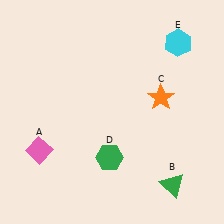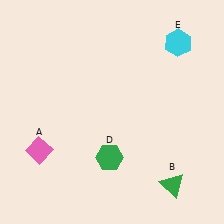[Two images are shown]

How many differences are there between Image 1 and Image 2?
There is 1 difference between the two images.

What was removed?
The orange star (C) was removed in Image 2.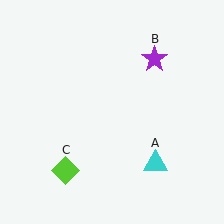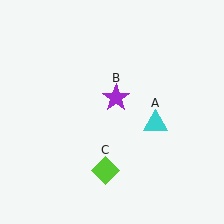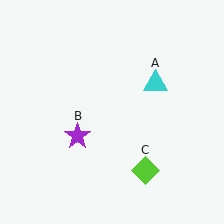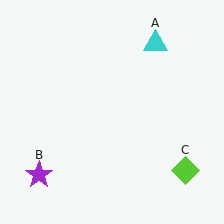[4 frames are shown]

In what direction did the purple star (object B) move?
The purple star (object B) moved down and to the left.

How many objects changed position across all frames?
3 objects changed position: cyan triangle (object A), purple star (object B), lime diamond (object C).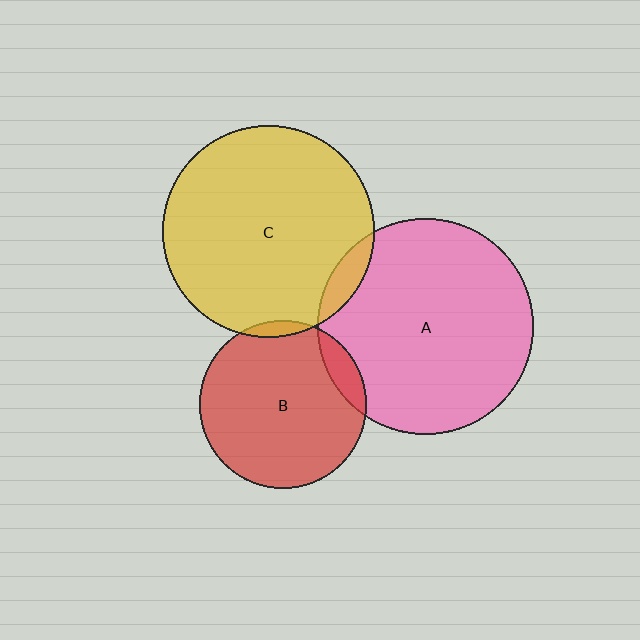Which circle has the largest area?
Circle A (pink).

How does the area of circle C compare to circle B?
Approximately 1.6 times.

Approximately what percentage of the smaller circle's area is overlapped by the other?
Approximately 5%.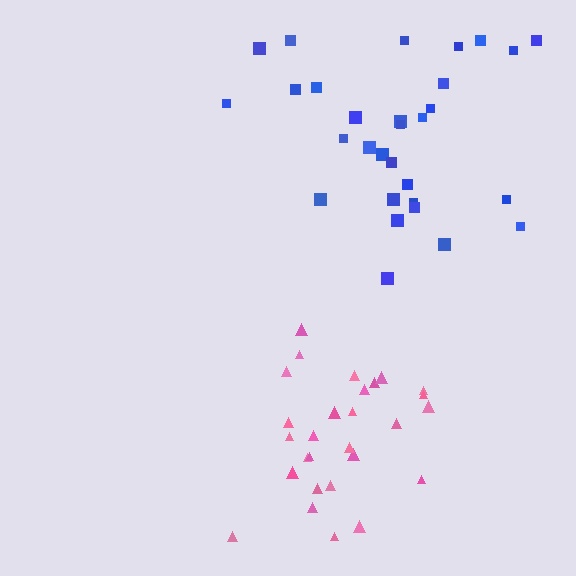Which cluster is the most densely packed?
Pink.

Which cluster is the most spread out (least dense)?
Blue.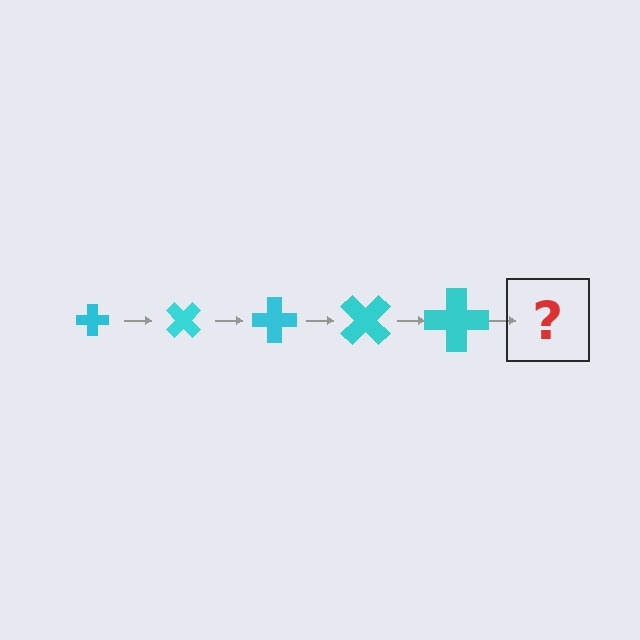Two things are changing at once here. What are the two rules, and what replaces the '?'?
The two rules are that the cross grows larger each step and it rotates 45 degrees each step. The '?' should be a cross, larger than the previous one and rotated 225 degrees from the start.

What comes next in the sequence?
The next element should be a cross, larger than the previous one and rotated 225 degrees from the start.